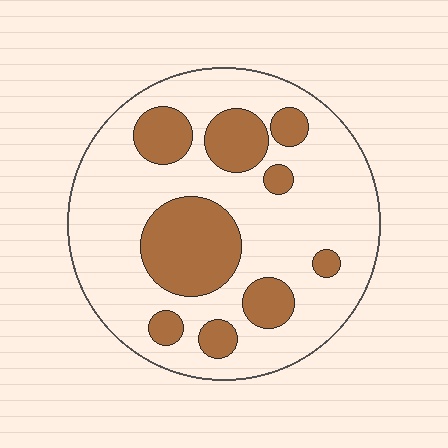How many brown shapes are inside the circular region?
9.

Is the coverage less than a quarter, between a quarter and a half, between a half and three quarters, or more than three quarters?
Between a quarter and a half.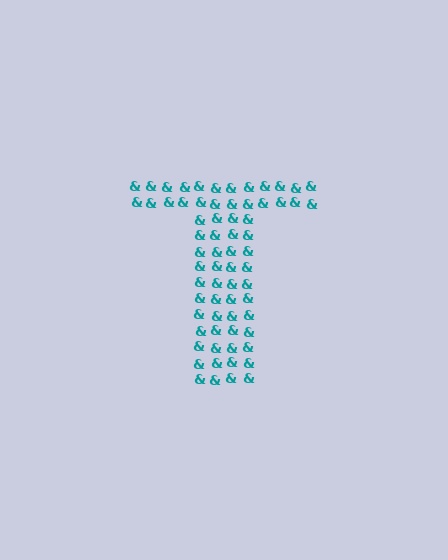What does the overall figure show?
The overall figure shows the letter T.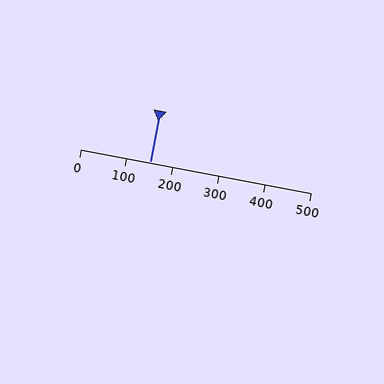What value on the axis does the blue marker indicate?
The marker indicates approximately 150.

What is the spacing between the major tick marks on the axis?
The major ticks are spaced 100 apart.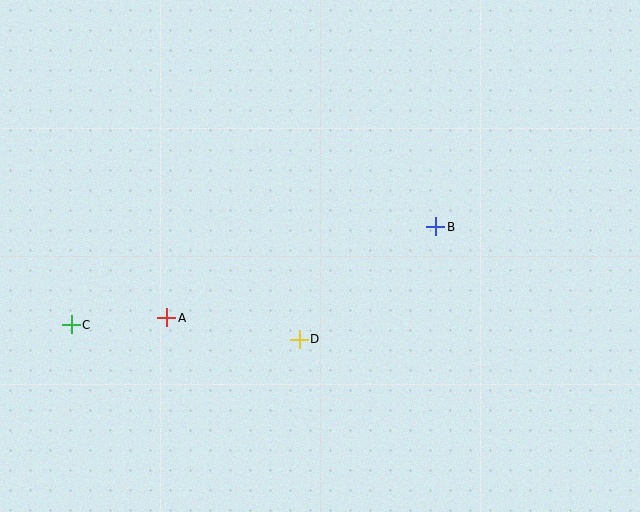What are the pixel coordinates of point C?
Point C is at (71, 325).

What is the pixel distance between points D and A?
The distance between D and A is 134 pixels.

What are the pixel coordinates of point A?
Point A is at (167, 318).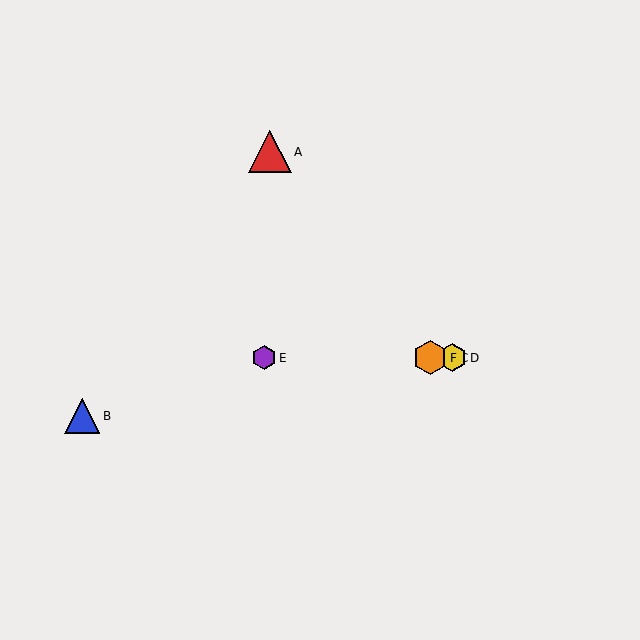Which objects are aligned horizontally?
Objects C, D, E, F are aligned horizontally.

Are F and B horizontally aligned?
No, F is at y≈358 and B is at y≈416.